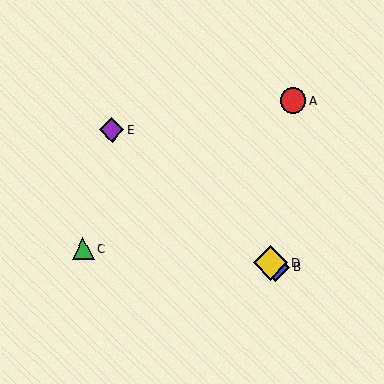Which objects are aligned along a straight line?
Objects B, D, E are aligned along a straight line.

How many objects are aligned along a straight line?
3 objects (B, D, E) are aligned along a straight line.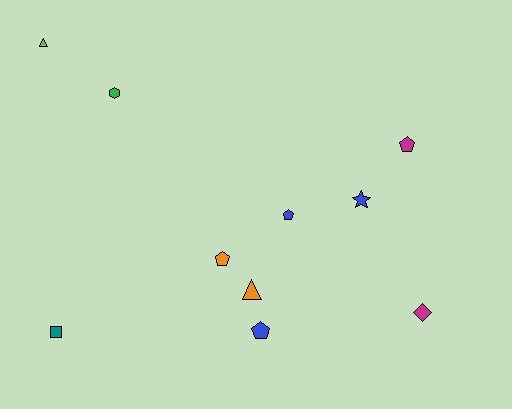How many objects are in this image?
There are 10 objects.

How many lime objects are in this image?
There is 1 lime object.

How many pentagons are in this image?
There are 4 pentagons.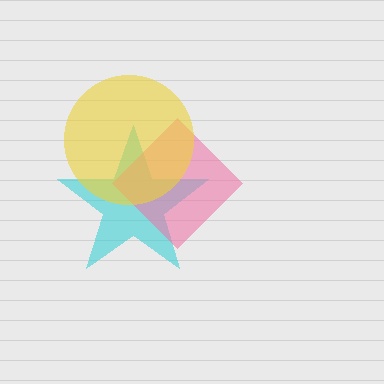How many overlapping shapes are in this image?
There are 3 overlapping shapes in the image.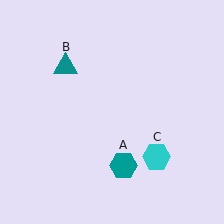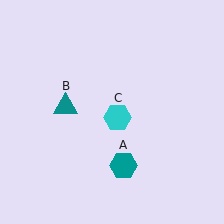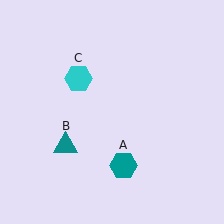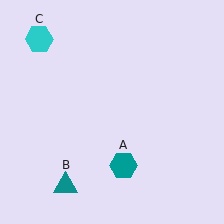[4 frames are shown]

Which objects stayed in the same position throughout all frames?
Teal hexagon (object A) remained stationary.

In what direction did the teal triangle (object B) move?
The teal triangle (object B) moved down.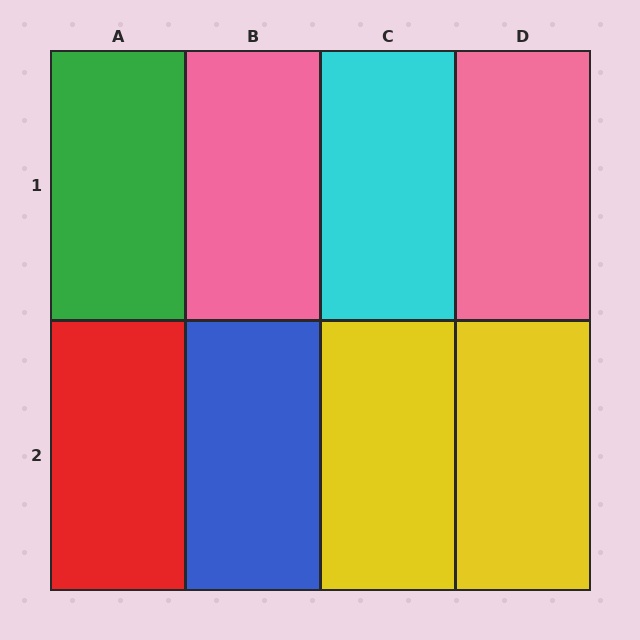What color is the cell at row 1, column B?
Pink.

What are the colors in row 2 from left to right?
Red, blue, yellow, yellow.